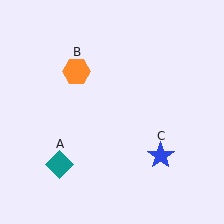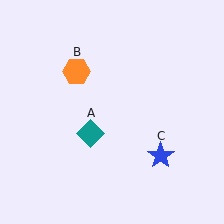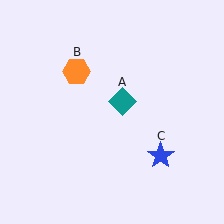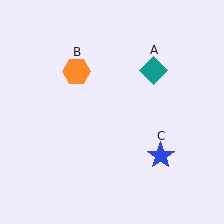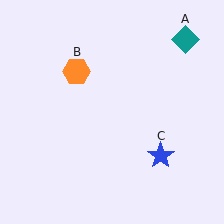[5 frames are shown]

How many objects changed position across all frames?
1 object changed position: teal diamond (object A).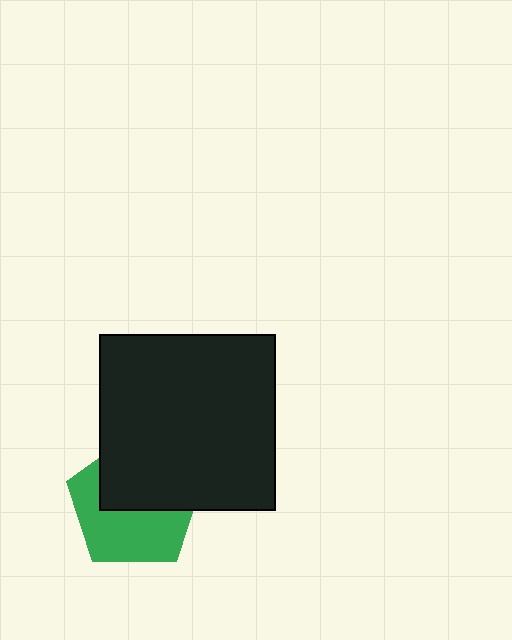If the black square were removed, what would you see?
You would see the complete green pentagon.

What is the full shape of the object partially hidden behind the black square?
The partially hidden object is a green pentagon.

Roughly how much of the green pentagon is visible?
About half of it is visible (roughly 52%).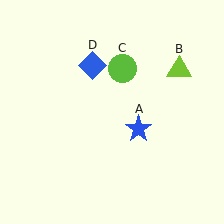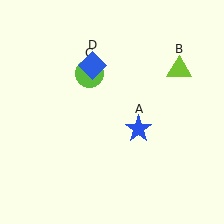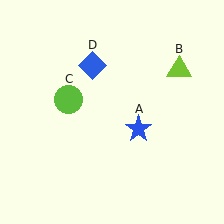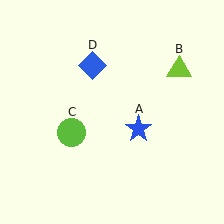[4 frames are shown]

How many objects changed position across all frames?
1 object changed position: lime circle (object C).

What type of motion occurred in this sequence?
The lime circle (object C) rotated counterclockwise around the center of the scene.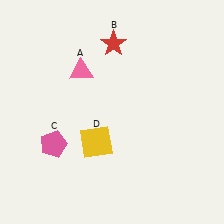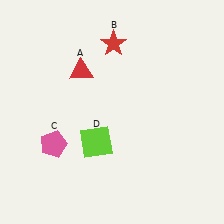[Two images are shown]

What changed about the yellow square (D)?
In Image 1, D is yellow. In Image 2, it changed to lime.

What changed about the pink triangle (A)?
In Image 1, A is pink. In Image 2, it changed to red.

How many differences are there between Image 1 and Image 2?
There are 2 differences between the two images.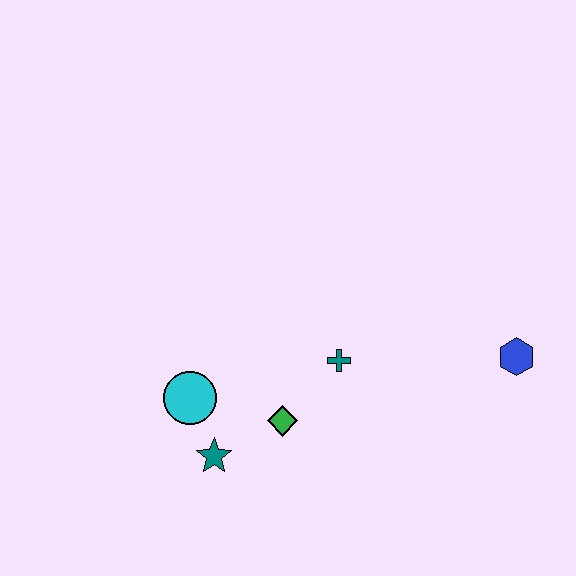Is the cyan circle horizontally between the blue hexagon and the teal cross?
No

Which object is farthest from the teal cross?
The blue hexagon is farthest from the teal cross.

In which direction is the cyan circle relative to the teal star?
The cyan circle is above the teal star.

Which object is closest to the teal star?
The cyan circle is closest to the teal star.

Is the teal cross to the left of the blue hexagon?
Yes